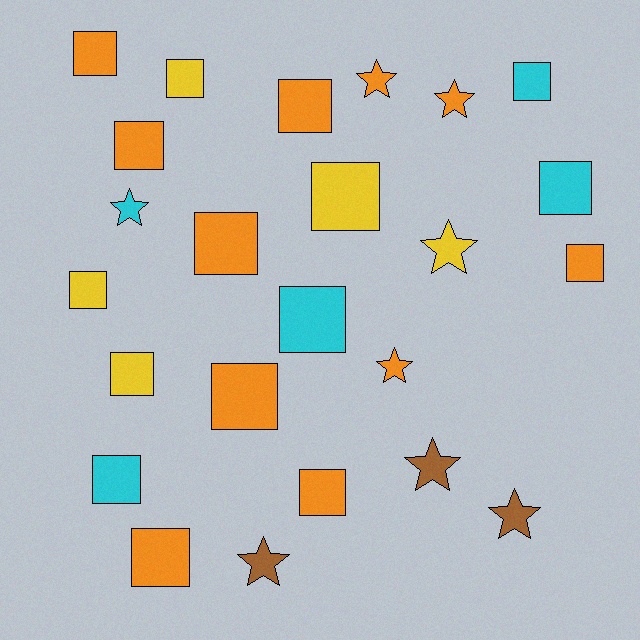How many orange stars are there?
There are 3 orange stars.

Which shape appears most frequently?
Square, with 16 objects.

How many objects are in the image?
There are 24 objects.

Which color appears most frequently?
Orange, with 11 objects.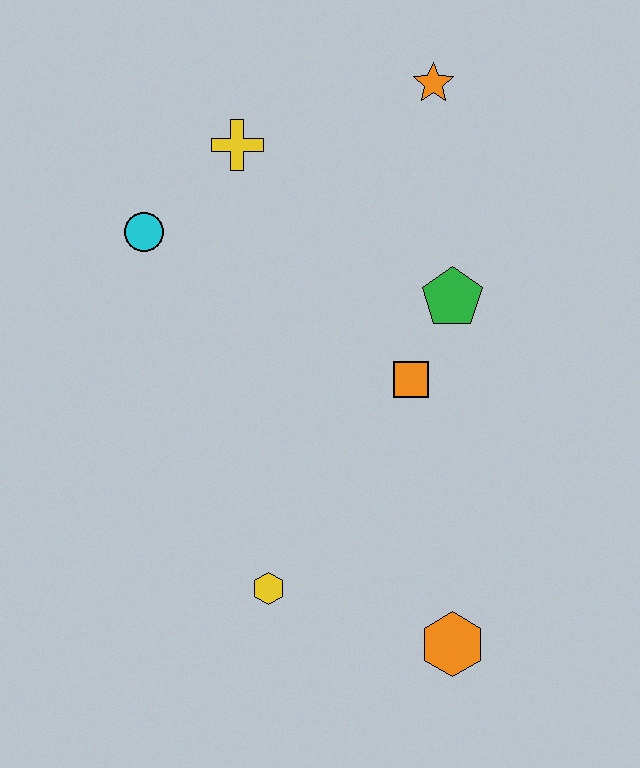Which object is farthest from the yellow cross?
The orange hexagon is farthest from the yellow cross.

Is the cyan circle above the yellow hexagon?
Yes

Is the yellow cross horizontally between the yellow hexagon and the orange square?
No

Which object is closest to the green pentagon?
The orange square is closest to the green pentagon.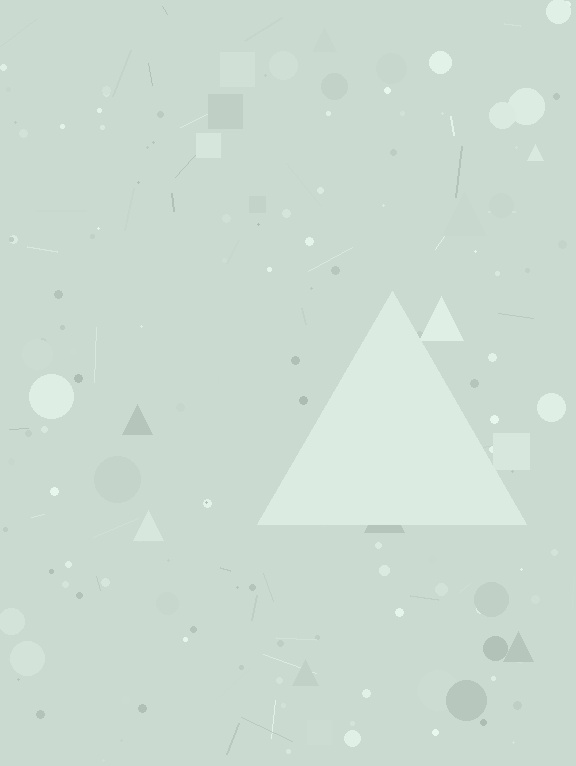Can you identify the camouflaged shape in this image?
The camouflaged shape is a triangle.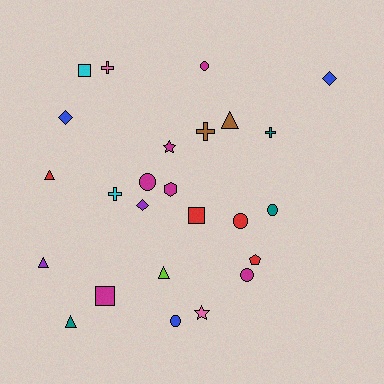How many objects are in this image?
There are 25 objects.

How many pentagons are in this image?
There is 1 pentagon.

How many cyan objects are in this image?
There are 2 cyan objects.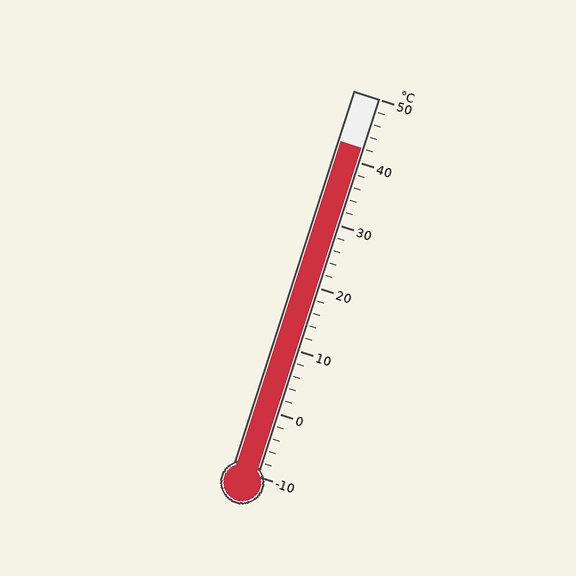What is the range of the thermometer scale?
The thermometer scale ranges from -10°C to 50°C.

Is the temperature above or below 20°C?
The temperature is above 20°C.